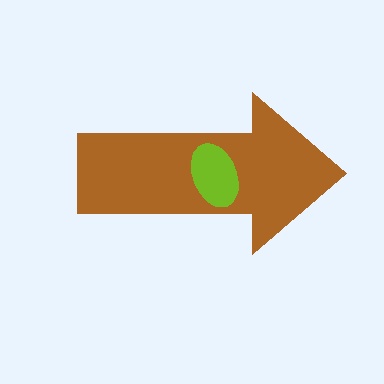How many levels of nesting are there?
2.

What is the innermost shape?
The lime ellipse.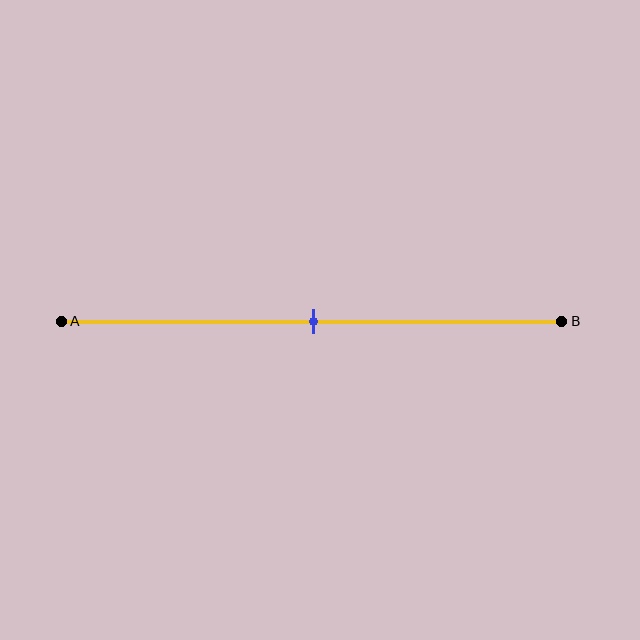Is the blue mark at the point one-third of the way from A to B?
No, the mark is at about 50% from A, not at the 33% one-third point.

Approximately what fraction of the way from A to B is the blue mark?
The blue mark is approximately 50% of the way from A to B.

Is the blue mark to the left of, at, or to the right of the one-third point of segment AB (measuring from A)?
The blue mark is to the right of the one-third point of segment AB.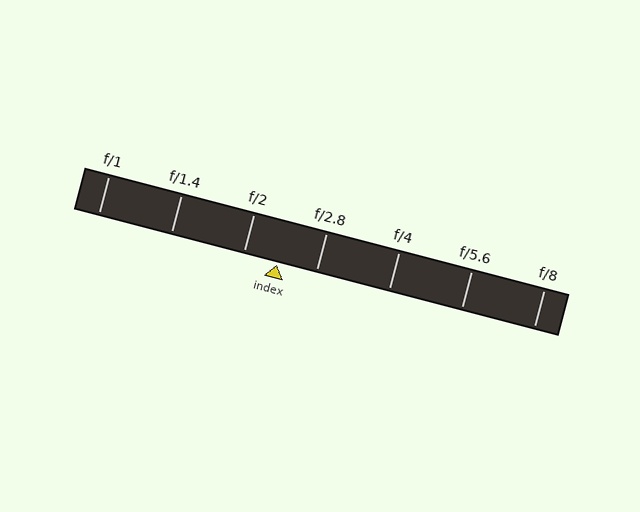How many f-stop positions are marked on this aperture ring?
There are 7 f-stop positions marked.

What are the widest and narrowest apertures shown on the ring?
The widest aperture shown is f/1 and the narrowest is f/8.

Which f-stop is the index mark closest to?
The index mark is closest to f/2.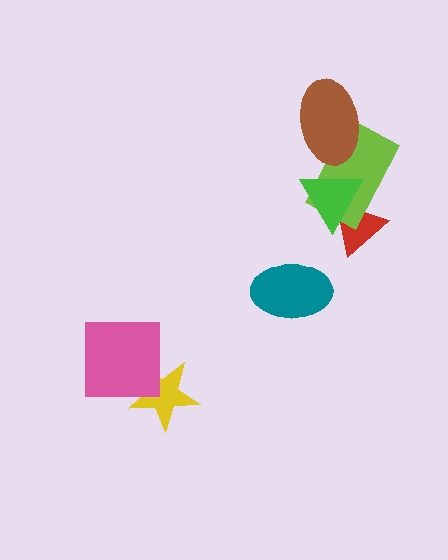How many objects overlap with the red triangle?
2 objects overlap with the red triangle.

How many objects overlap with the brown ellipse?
1 object overlaps with the brown ellipse.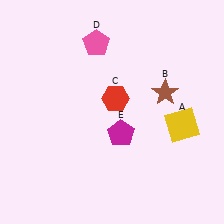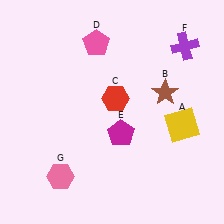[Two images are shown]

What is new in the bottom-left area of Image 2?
A pink hexagon (G) was added in the bottom-left area of Image 2.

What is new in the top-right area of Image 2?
A purple cross (F) was added in the top-right area of Image 2.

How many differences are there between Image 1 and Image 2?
There are 2 differences between the two images.